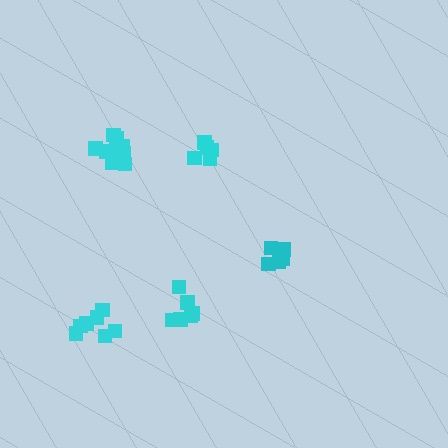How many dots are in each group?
Group 1: 6 dots, Group 2: 5 dots, Group 3: 6 dots, Group 4: 10 dots, Group 5: 7 dots (34 total).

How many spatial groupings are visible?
There are 5 spatial groupings.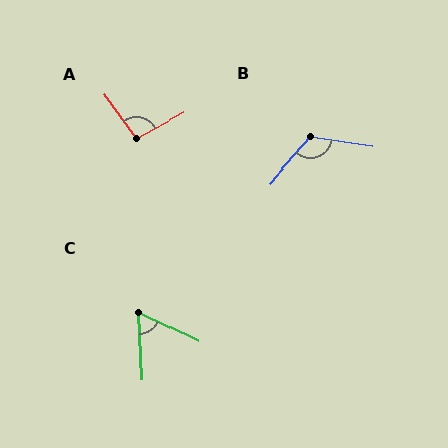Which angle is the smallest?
C, at approximately 61 degrees.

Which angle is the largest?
B, at approximately 123 degrees.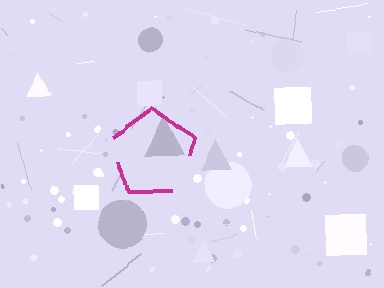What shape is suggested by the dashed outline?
The dashed outline suggests a pentagon.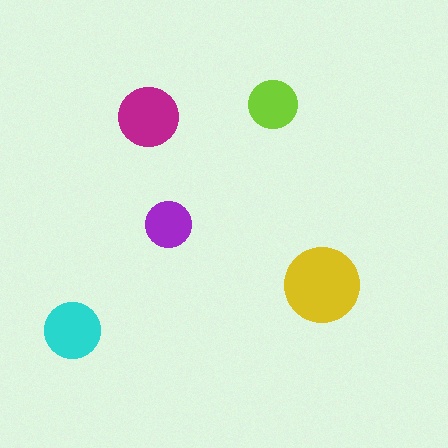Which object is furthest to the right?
The yellow circle is rightmost.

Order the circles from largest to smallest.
the yellow one, the magenta one, the cyan one, the lime one, the purple one.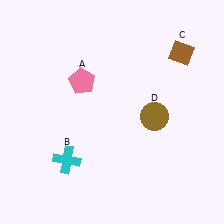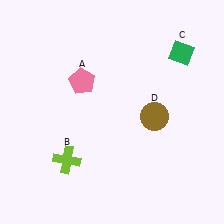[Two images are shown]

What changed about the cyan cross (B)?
In Image 1, B is cyan. In Image 2, it changed to lime.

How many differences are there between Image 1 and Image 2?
There are 2 differences between the two images.